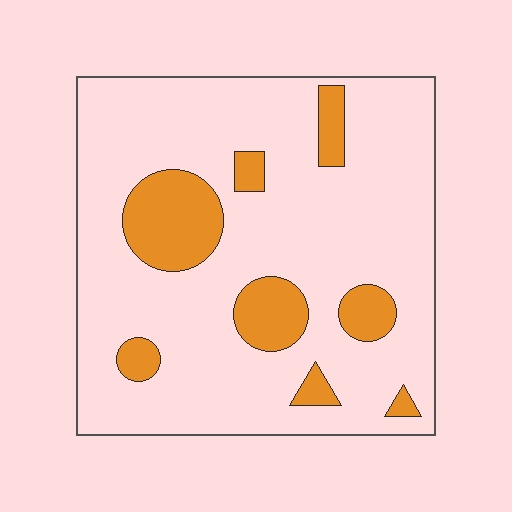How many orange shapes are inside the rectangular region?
8.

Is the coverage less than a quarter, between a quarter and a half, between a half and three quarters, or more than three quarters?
Less than a quarter.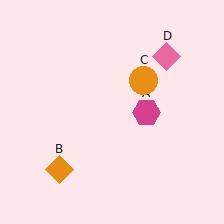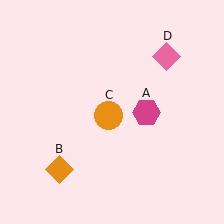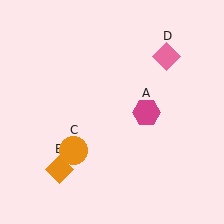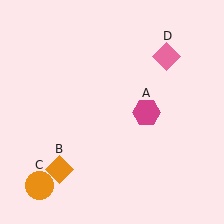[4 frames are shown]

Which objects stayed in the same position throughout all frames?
Magenta hexagon (object A) and orange diamond (object B) and pink diamond (object D) remained stationary.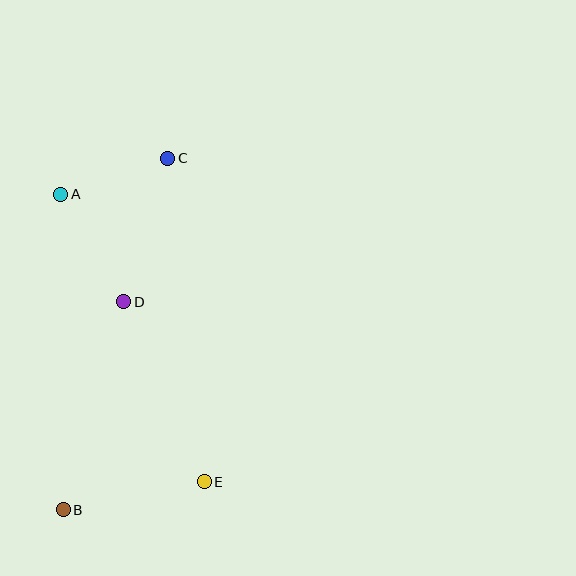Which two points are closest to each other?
Points A and C are closest to each other.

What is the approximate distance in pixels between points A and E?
The distance between A and E is approximately 321 pixels.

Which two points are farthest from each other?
Points B and C are farthest from each other.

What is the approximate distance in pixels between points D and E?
The distance between D and E is approximately 197 pixels.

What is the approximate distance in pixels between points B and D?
The distance between B and D is approximately 217 pixels.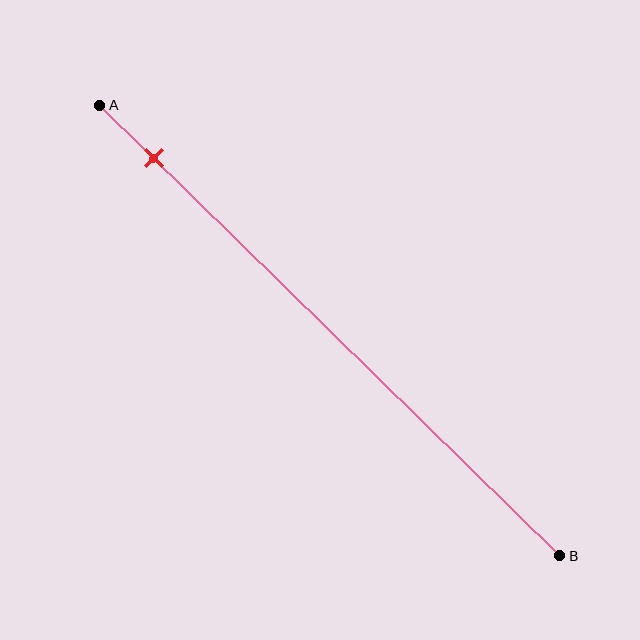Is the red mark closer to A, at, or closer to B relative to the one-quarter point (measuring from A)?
The red mark is closer to point A than the one-quarter point of segment AB.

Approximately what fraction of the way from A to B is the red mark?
The red mark is approximately 10% of the way from A to B.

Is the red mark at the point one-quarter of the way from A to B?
No, the mark is at about 10% from A, not at the 25% one-quarter point.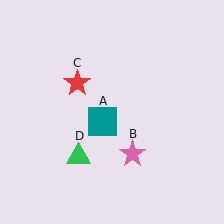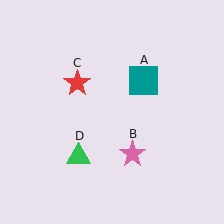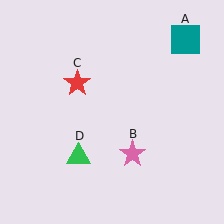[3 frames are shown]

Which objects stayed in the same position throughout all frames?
Pink star (object B) and red star (object C) and green triangle (object D) remained stationary.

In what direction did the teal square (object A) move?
The teal square (object A) moved up and to the right.